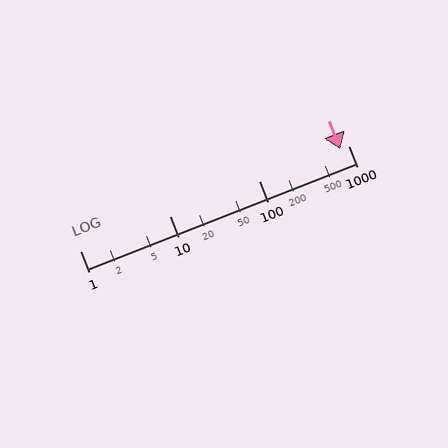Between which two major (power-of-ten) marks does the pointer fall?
The pointer is between 100 and 1000.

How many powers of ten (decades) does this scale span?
The scale spans 3 decades, from 1 to 1000.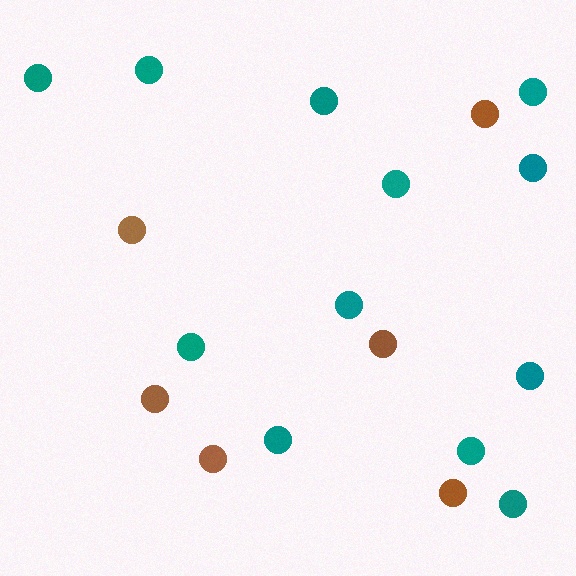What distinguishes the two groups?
There are 2 groups: one group of teal circles (12) and one group of brown circles (6).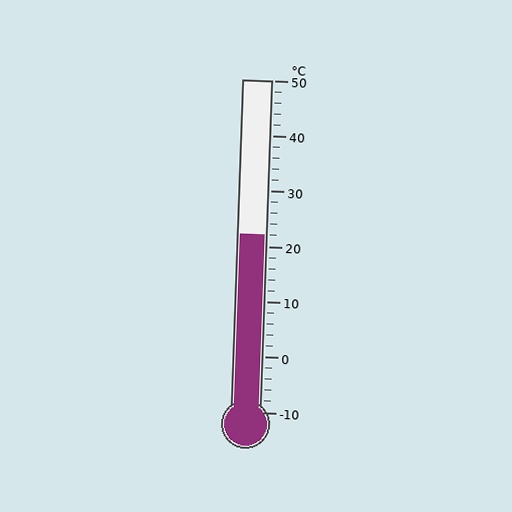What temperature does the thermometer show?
The thermometer shows approximately 22°C.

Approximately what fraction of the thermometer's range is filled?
The thermometer is filled to approximately 55% of its range.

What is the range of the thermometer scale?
The thermometer scale ranges from -10°C to 50°C.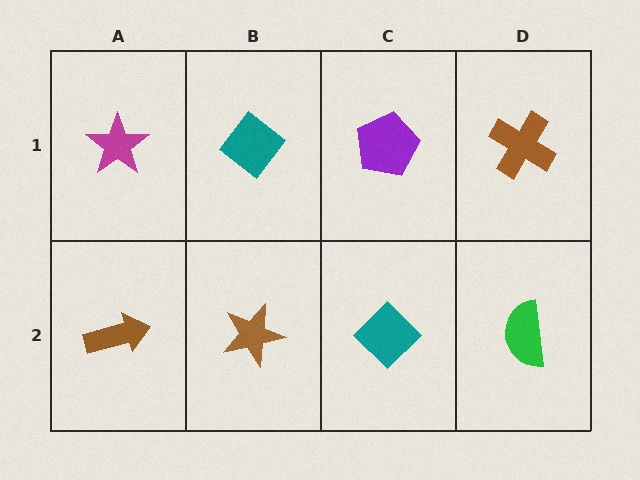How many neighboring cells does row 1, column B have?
3.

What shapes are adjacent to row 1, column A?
A brown arrow (row 2, column A), a teal diamond (row 1, column B).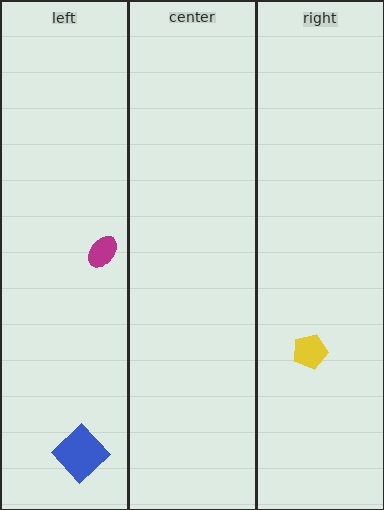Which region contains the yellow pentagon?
The right region.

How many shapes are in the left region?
2.